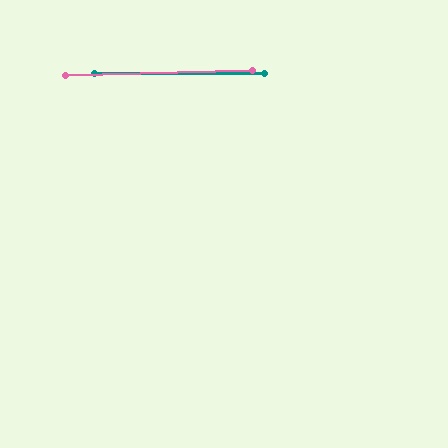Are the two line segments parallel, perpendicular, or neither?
Parallel — their directions differ by only 1.1°.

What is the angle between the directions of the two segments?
Approximately 1 degree.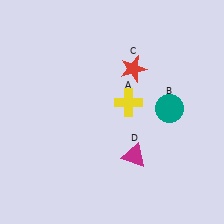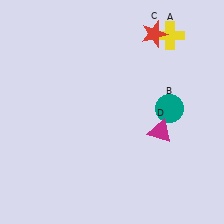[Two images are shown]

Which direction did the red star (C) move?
The red star (C) moved up.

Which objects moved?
The objects that moved are: the yellow cross (A), the red star (C), the magenta triangle (D).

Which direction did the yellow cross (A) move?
The yellow cross (A) moved up.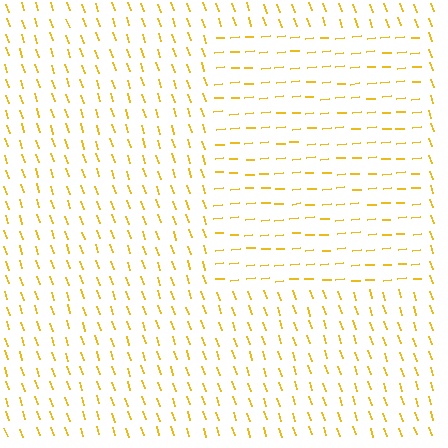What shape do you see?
I see a rectangle.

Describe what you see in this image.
The image is filled with small yellow line segments. A rectangle region in the image has lines oriented differently from the surrounding lines, creating a visible texture boundary.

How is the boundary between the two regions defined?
The boundary is defined purely by a change in line orientation (approximately 76 degrees difference). All lines are the same color and thickness.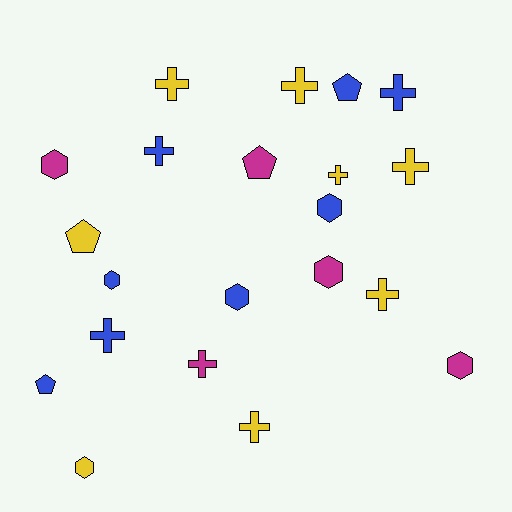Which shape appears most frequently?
Cross, with 10 objects.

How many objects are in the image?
There are 21 objects.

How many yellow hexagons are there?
There is 1 yellow hexagon.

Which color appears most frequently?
Yellow, with 8 objects.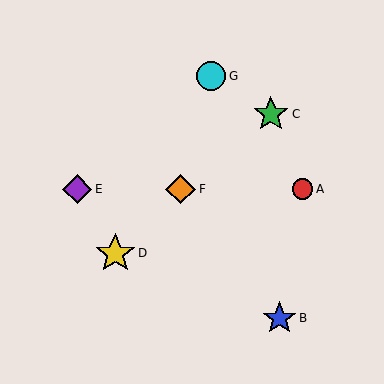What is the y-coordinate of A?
Object A is at y≈189.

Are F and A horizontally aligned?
Yes, both are at y≈189.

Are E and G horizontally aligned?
No, E is at y≈189 and G is at y≈76.